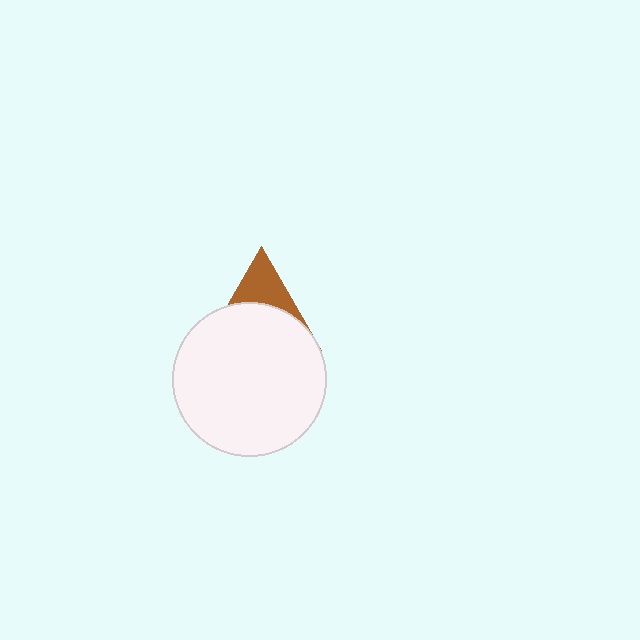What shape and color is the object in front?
The object in front is a white circle.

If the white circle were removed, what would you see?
You would see the complete brown triangle.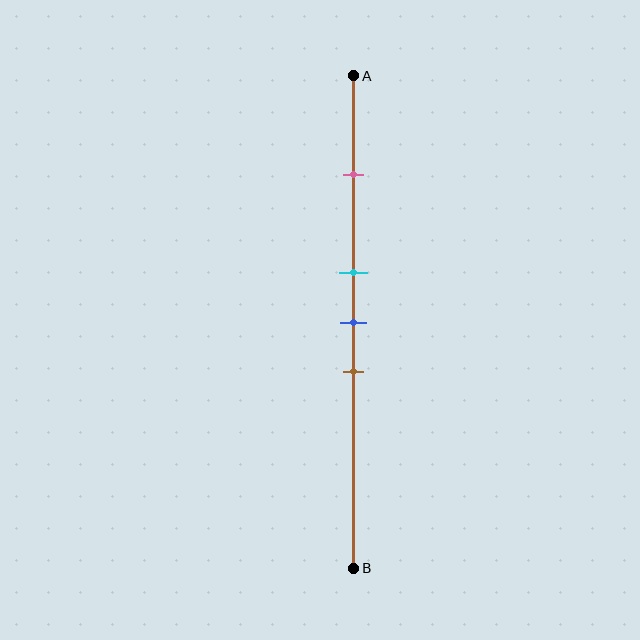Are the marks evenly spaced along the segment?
No, the marks are not evenly spaced.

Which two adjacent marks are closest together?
The cyan and blue marks are the closest adjacent pair.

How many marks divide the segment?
There are 4 marks dividing the segment.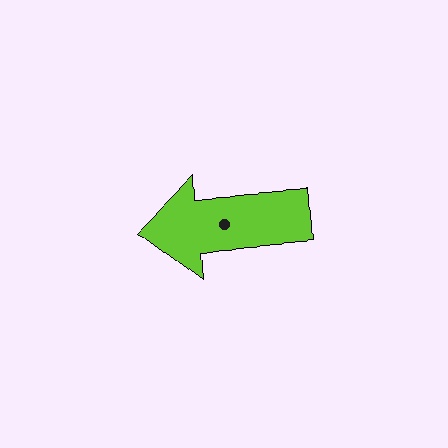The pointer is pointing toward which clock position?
Roughly 9 o'clock.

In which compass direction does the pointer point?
West.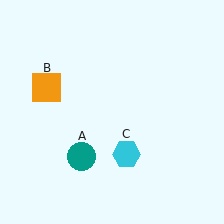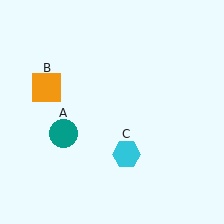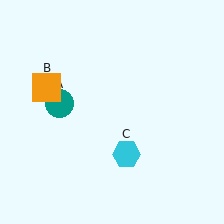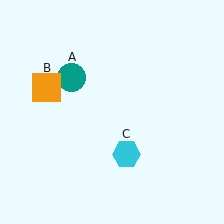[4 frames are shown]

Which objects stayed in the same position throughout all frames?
Orange square (object B) and cyan hexagon (object C) remained stationary.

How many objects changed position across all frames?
1 object changed position: teal circle (object A).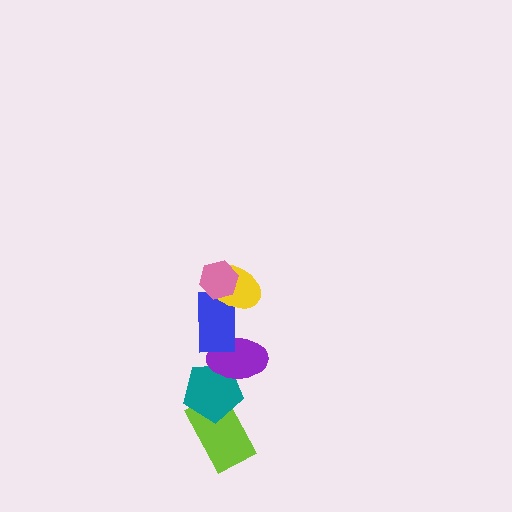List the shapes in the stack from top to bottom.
From top to bottom: the pink hexagon, the yellow ellipse, the blue rectangle, the purple ellipse, the teal pentagon, the lime rectangle.